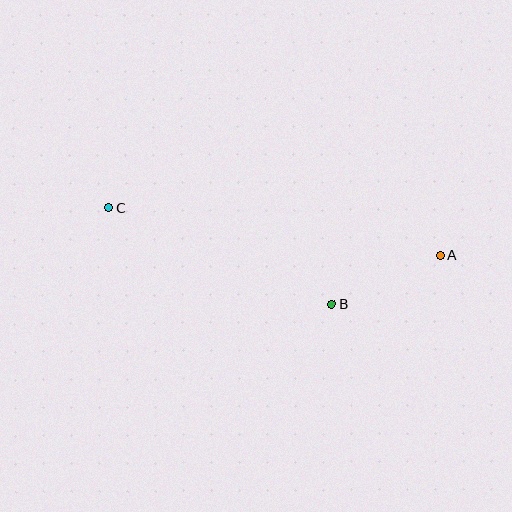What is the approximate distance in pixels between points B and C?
The distance between B and C is approximately 244 pixels.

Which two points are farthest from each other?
Points A and C are farthest from each other.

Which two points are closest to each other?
Points A and B are closest to each other.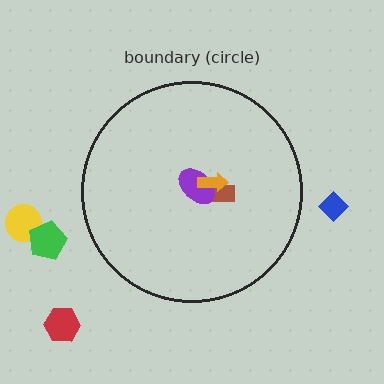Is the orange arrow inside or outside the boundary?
Inside.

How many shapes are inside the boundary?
3 inside, 4 outside.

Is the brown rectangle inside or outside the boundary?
Inside.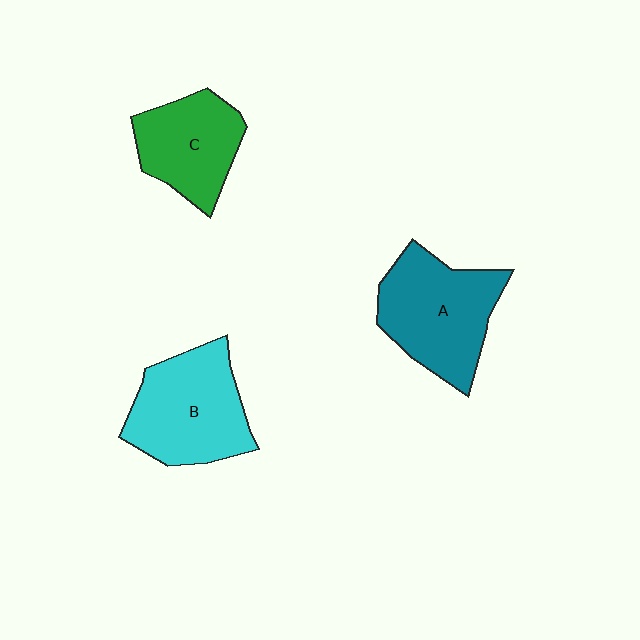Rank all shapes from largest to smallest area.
From largest to smallest: A (teal), B (cyan), C (green).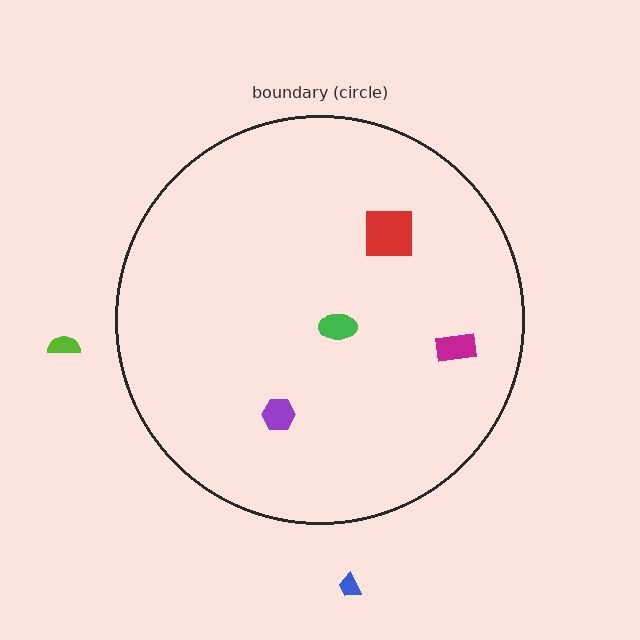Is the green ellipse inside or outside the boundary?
Inside.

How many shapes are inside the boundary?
4 inside, 2 outside.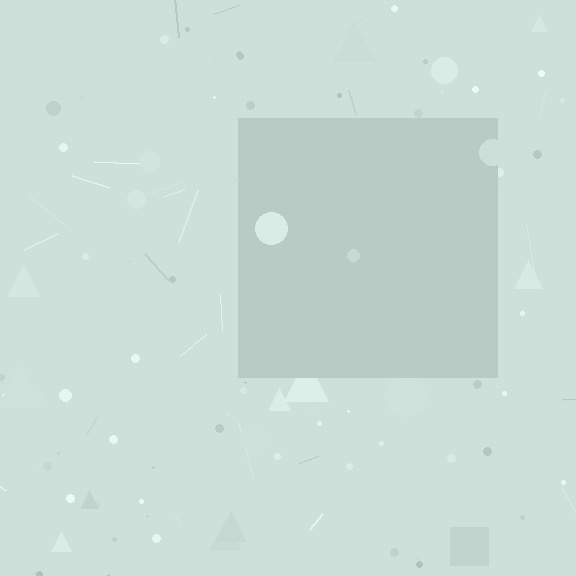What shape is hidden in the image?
A square is hidden in the image.